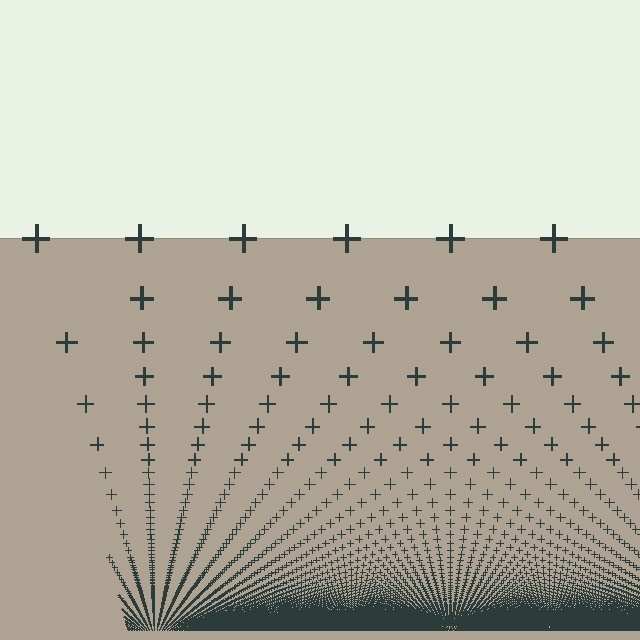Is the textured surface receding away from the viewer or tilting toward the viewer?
The surface appears to tilt toward the viewer. Texture elements get larger and sparser toward the top.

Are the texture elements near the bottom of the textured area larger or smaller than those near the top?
Smaller. The gradient is inverted — elements near the bottom are smaller and denser.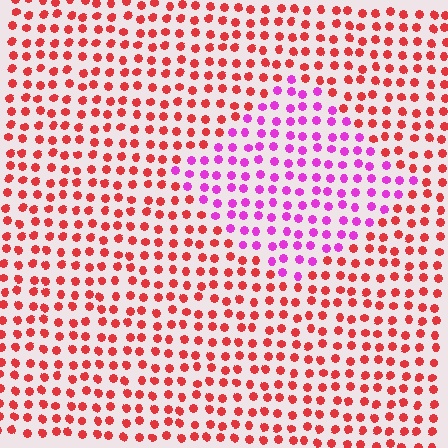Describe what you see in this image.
The image is filled with small red elements in a uniform arrangement. A diamond-shaped region is visible where the elements are tinted to a slightly different hue, forming a subtle color boundary.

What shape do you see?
I see a diamond.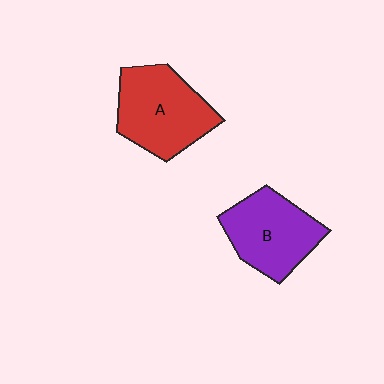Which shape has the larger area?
Shape A (red).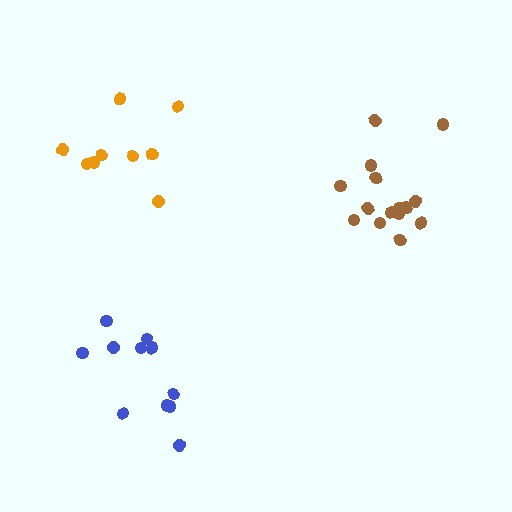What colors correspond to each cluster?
The clusters are colored: brown, blue, orange.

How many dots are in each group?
Group 1: 15 dots, Group 2: 11 dots, Group 3: 9 dots (35 total).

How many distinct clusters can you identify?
There are 3 distinct clusters.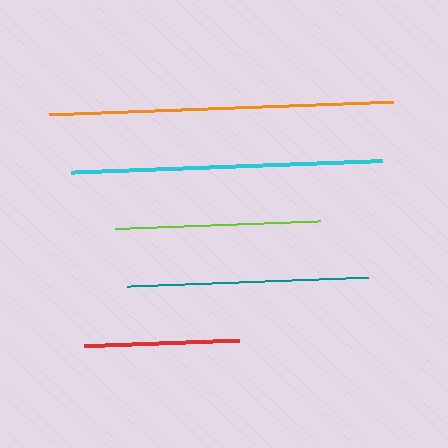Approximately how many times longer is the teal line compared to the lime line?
The teal line is approximately 1.2 times the length of the lime line.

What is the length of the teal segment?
The teal segment is approximately 241 pixels long.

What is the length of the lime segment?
The lime segment is approximately 205 pixels long.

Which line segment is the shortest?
The red line is the shortest at approximately 155 pixels.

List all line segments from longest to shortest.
From longest to shortest: orange, cyan, teal, lime, red.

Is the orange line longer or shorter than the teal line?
The orange line is longer than the teal line.